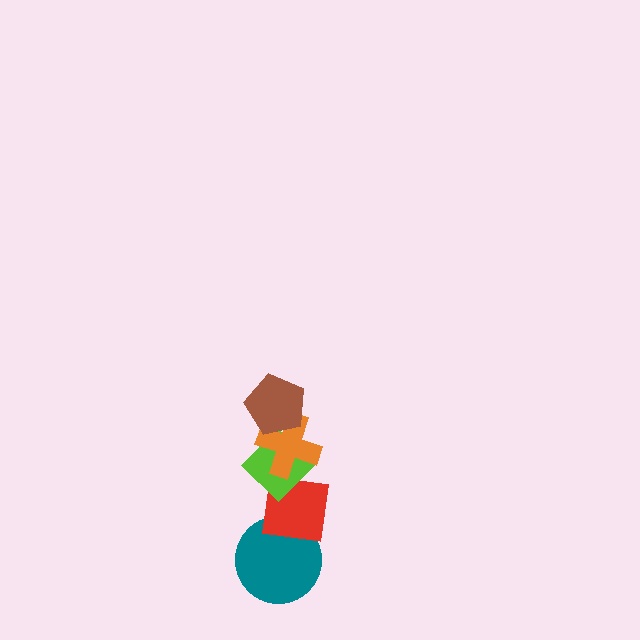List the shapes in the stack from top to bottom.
From top to bottom: the brown pentagon, the orange cross, the lime diamond, the red square, the teal circle.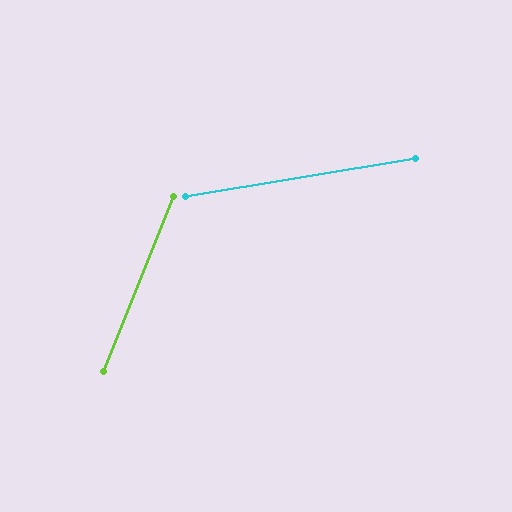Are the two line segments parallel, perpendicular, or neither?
Neither parallel nor perpendicular — they differ by about 59°.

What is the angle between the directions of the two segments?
Approximately 59 degrees.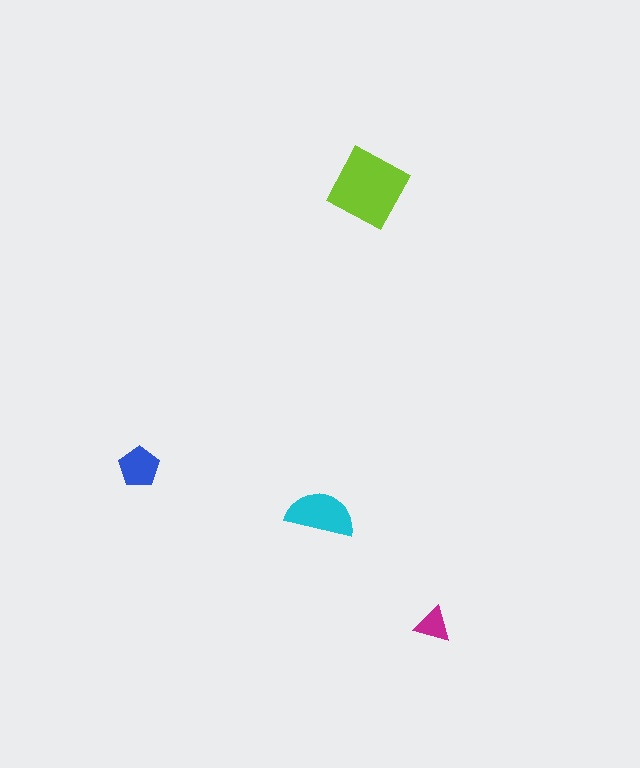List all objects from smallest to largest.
The magenta triangle, the blue pentagon, the cyan semicircle, the lime diamond.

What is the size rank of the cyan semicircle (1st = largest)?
2nd.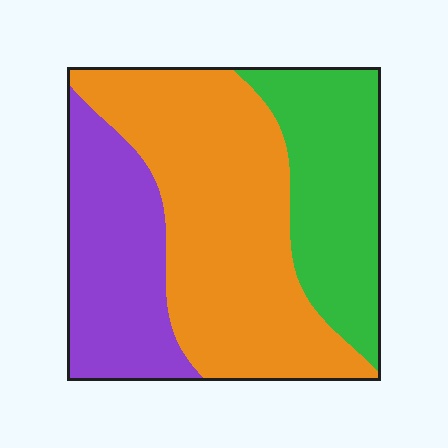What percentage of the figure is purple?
Purple covers about 25% of the figure.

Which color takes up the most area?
Orange, at roughly 50%.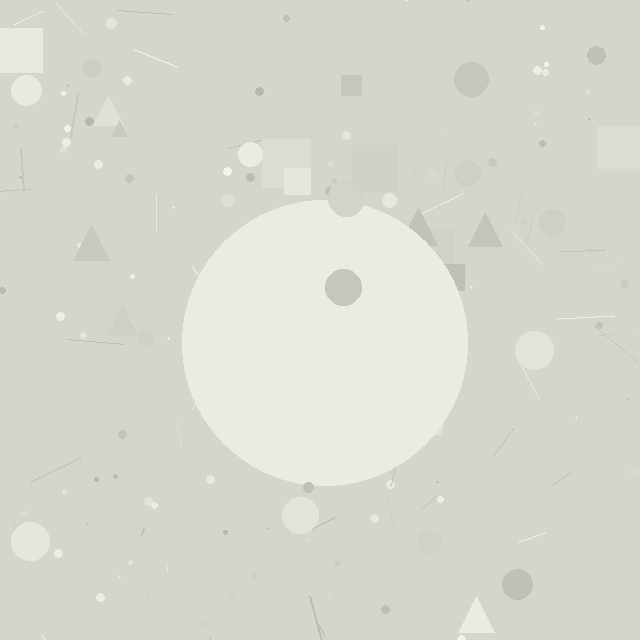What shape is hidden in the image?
A circle is hidden in the image.